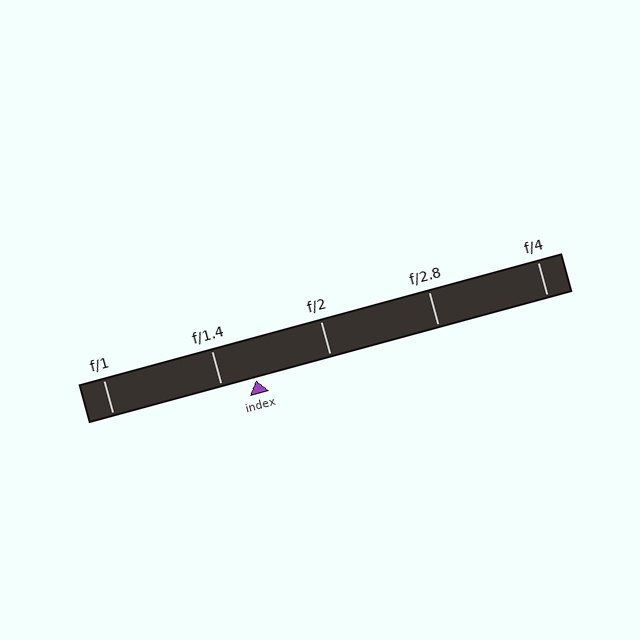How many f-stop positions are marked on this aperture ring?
There are 5 f-stop positions marked.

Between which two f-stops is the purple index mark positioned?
The index mark is between f/1.4 and f/2.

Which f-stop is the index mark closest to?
The index mark is closest to f/1.4.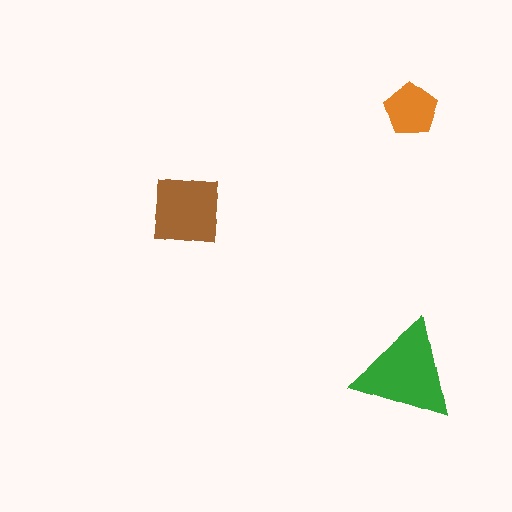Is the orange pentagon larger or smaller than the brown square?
Smaller.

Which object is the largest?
The green triangle.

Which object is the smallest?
The orange pentagon.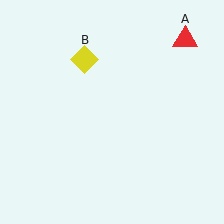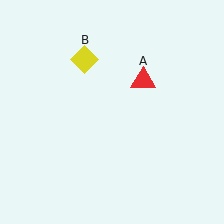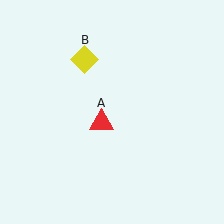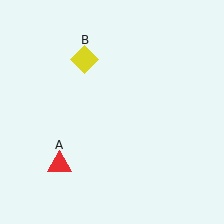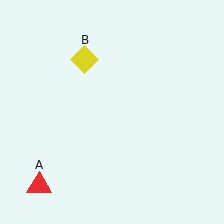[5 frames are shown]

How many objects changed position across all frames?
1 object changed position: red triangle (object A).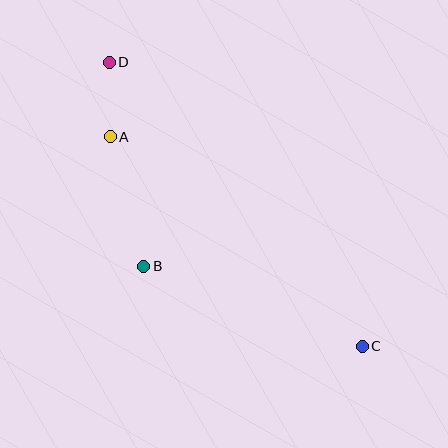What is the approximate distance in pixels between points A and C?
The distance between A and C is approximately 328 pixels.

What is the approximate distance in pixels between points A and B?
The distance between A and B is approximately 134 pixels.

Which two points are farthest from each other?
Points C and D are farthest from each other.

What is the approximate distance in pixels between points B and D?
The distance between B and D is approximately 207 pixels.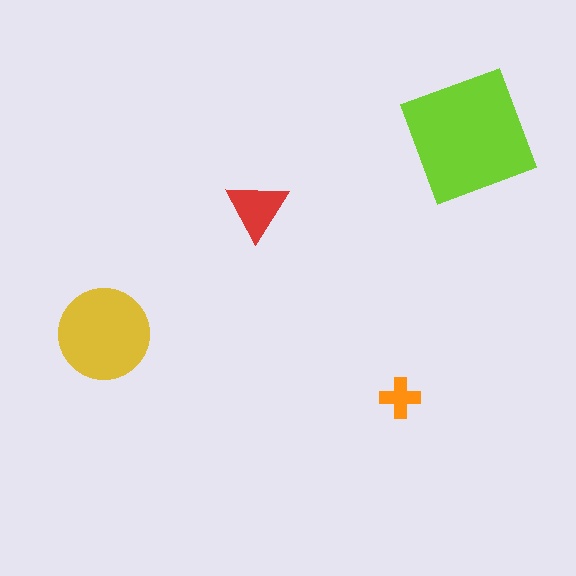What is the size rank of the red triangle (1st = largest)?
3rd.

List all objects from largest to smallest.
The lime square, the yellow circle, the red triangle, the orange cross.